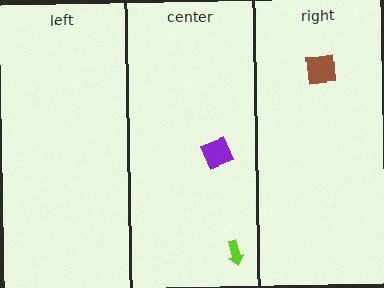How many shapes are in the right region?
1.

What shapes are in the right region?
The brown square.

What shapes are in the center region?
The lime arrow, the purple diamond.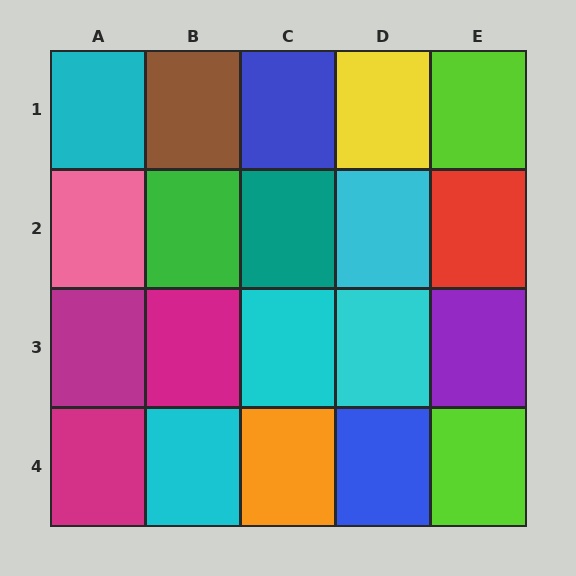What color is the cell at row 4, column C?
Orange.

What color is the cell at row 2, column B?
Green.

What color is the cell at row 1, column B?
Brown.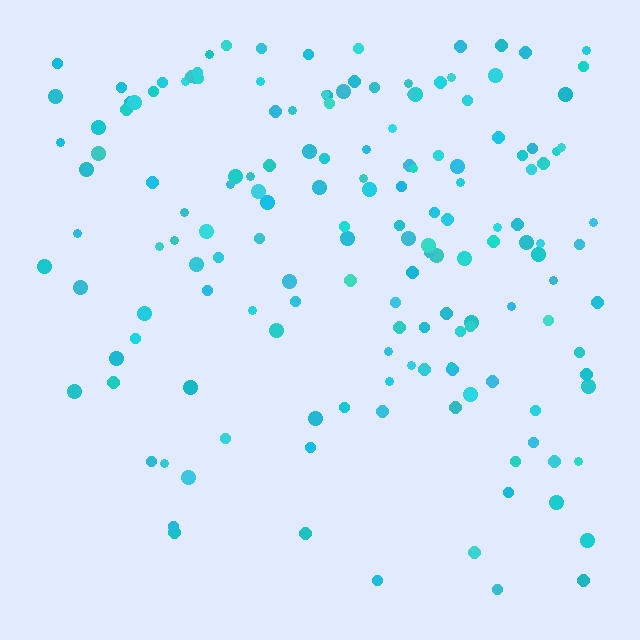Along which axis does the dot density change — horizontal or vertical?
Vertical.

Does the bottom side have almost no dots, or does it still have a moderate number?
Still a moderate number, just noticeably fewer than the top.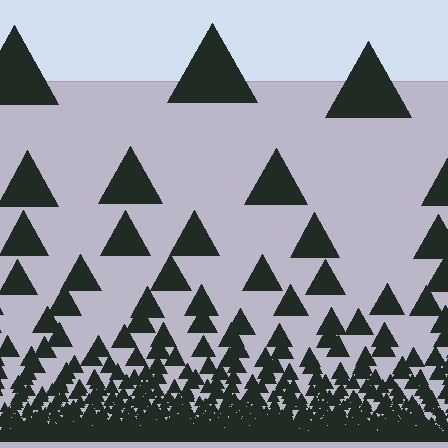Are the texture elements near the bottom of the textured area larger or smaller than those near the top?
Smaller. The gradient is inverted — elements near the bottom are smaller and denser.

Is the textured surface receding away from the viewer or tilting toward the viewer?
The surface appears to tilt toward the viewer. Texture elements get larger and sparser toward the top.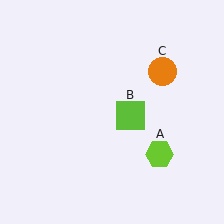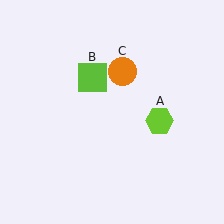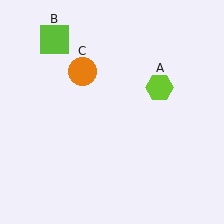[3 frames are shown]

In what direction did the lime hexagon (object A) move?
The lime hexagon (object A) moved up.